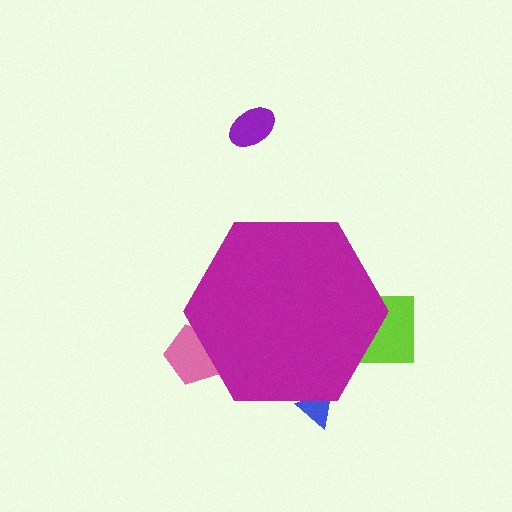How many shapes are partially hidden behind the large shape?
3 shapes are partially hidden.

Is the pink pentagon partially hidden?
Yes, the pink pentagon is partially hidden behind the magenta hexagon.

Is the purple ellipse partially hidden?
No, the purple ellipse is fully visible.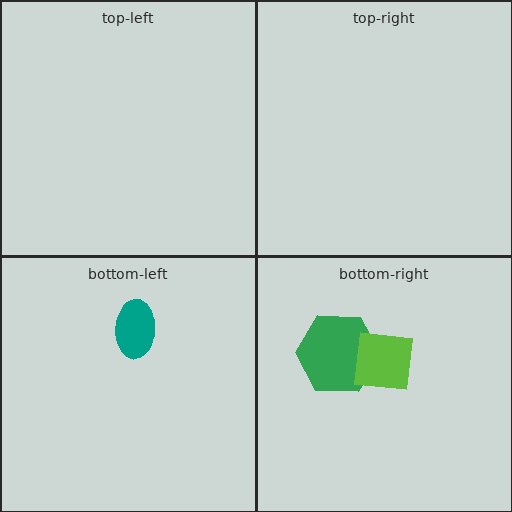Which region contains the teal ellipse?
The bottom-left region.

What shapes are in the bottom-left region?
The teal ellipse.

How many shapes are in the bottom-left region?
1.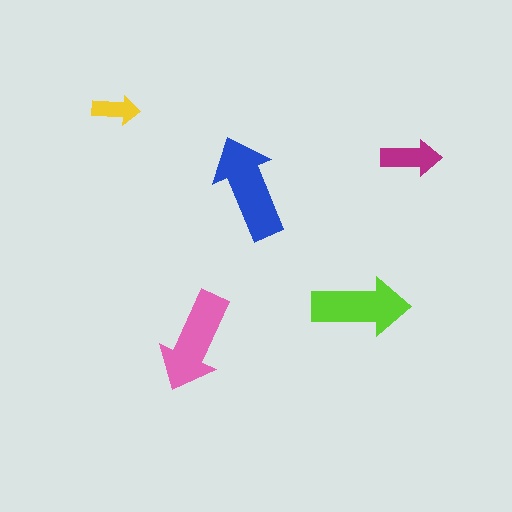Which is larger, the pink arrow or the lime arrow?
The pink one.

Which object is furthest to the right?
The magenta arrow is rightmost.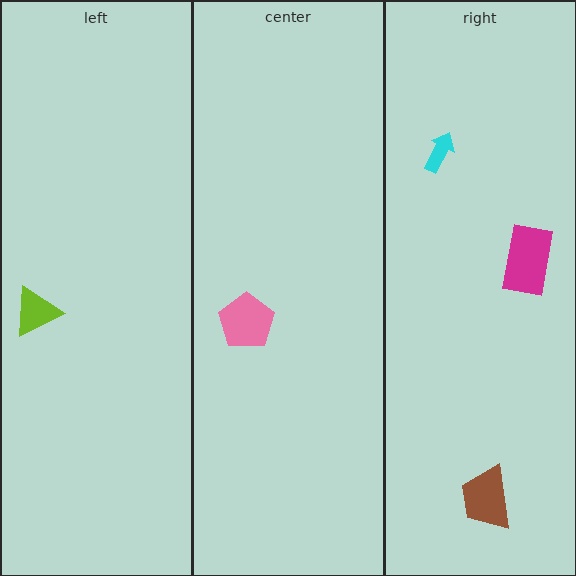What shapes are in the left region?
The lime triangle.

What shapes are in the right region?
The magenta rectangle, the brown trapezoid, the cyan arrow.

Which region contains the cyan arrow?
The right region.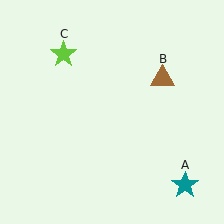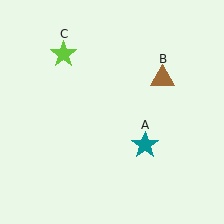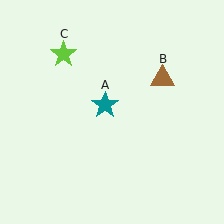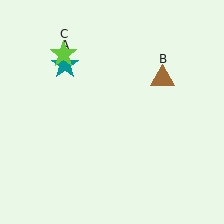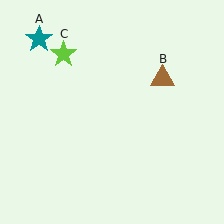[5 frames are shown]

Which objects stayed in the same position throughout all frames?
Brown triangle (object B) and lime star (object C) remained stationary.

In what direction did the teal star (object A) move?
The teal star (object A) moved up and to the left.